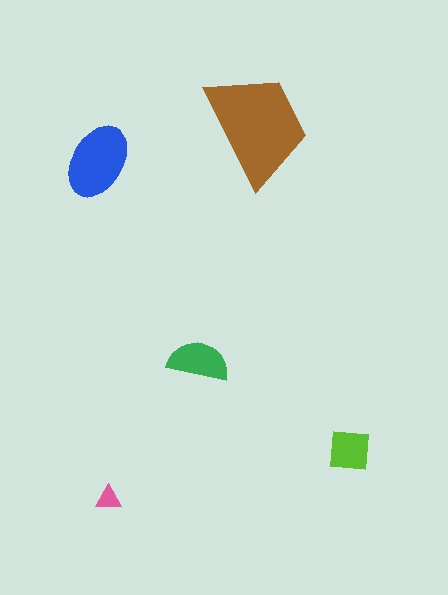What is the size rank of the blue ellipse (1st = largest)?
2nd.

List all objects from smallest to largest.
The pink triangle, the lime square, the green semicircle, the blue ellipse, the brown trapezoid.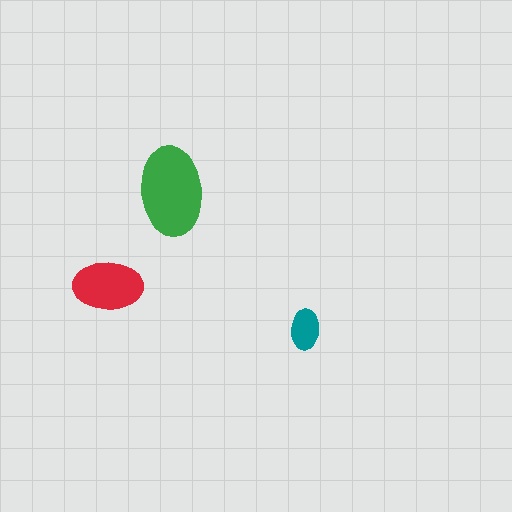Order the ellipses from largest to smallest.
the green one, the red one, the teal one.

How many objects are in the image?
There are 3 objects in the image.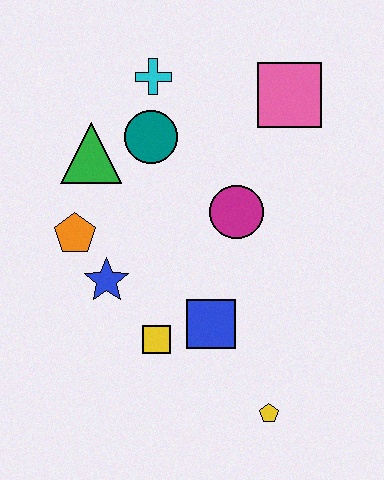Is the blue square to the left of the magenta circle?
Yes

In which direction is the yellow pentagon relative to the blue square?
The yellow pentagon is below the blue square.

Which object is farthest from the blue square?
The cyan cross is farthest from the blue square.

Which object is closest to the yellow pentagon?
The blue square is closest to the yellow pentagon.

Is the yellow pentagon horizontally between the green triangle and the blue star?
No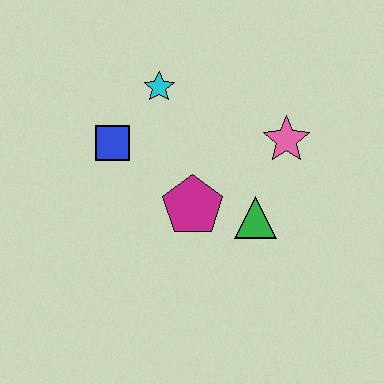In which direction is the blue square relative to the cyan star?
The blue square is below the cyan star.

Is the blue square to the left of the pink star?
Yes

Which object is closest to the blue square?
The cyan star is closest to the blue square.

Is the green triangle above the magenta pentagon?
No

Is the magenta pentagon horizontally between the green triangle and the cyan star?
Yes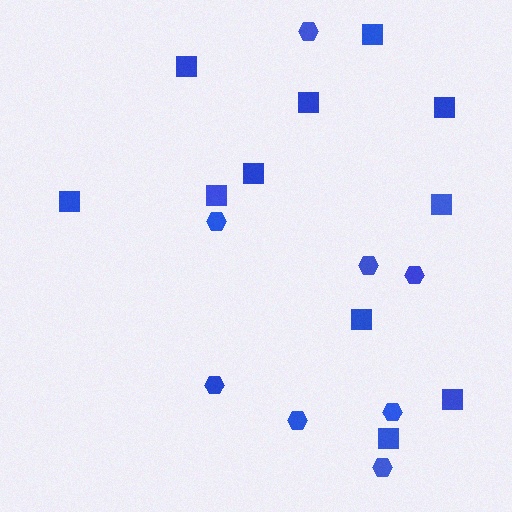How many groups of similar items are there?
There are 2 groups: one group of hexagons (8) and one group of squares (11).